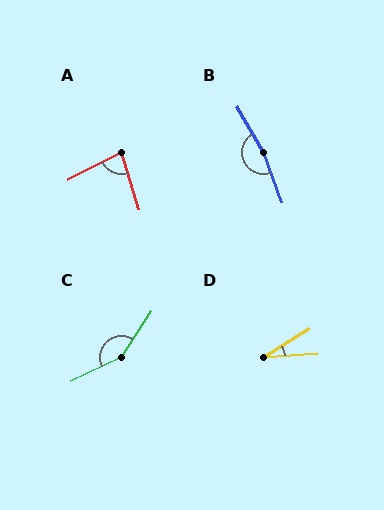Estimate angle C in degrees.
Approximately 148 degrees.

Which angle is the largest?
B, at approximately 170 degrees.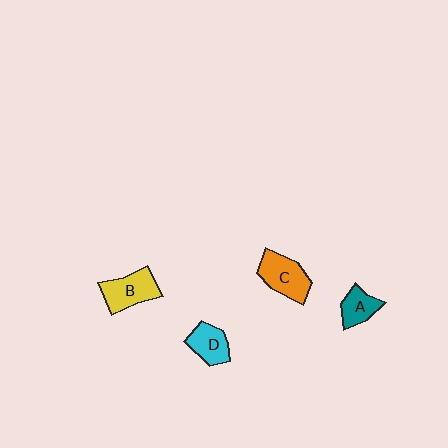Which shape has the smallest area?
Shape A (teal).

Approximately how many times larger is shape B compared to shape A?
Approximately 1.5 times.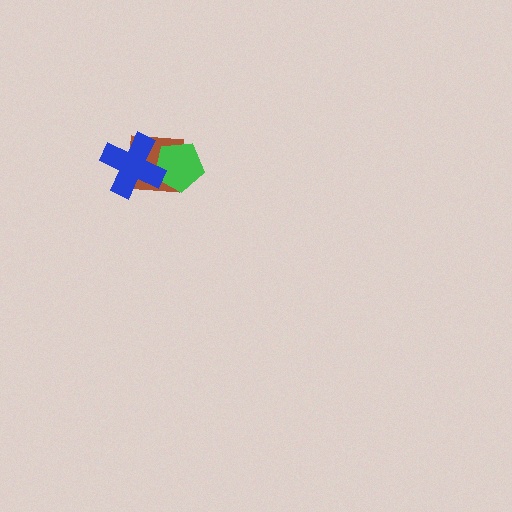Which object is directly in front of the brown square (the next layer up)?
The green pentagon is directly in front of the brown square.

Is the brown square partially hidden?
Yes, it is partially covered by another shape.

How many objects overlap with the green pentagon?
2 objects overlap with the green pentagon.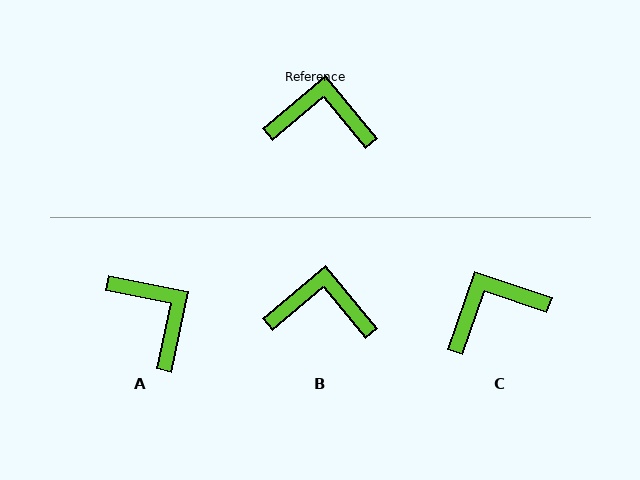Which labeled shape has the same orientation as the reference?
B.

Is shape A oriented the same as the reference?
No, it is off by about 52 degrees.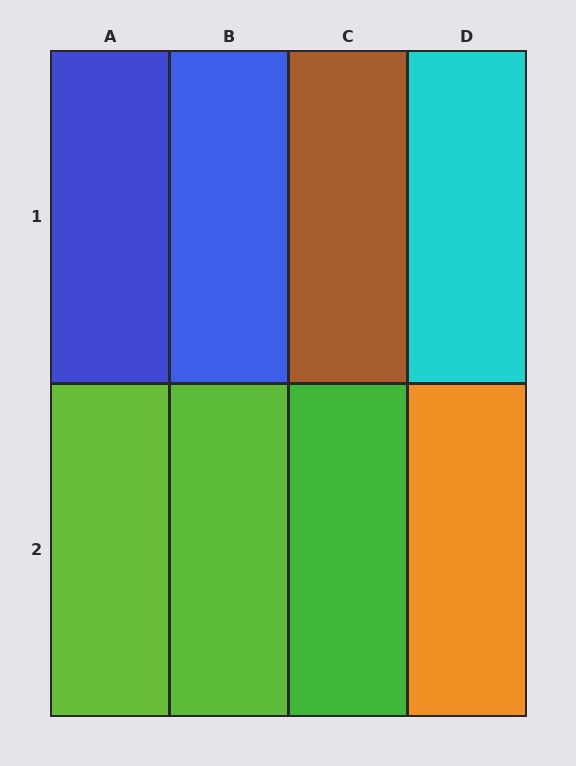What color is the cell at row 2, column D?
Orange.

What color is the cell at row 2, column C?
Green.